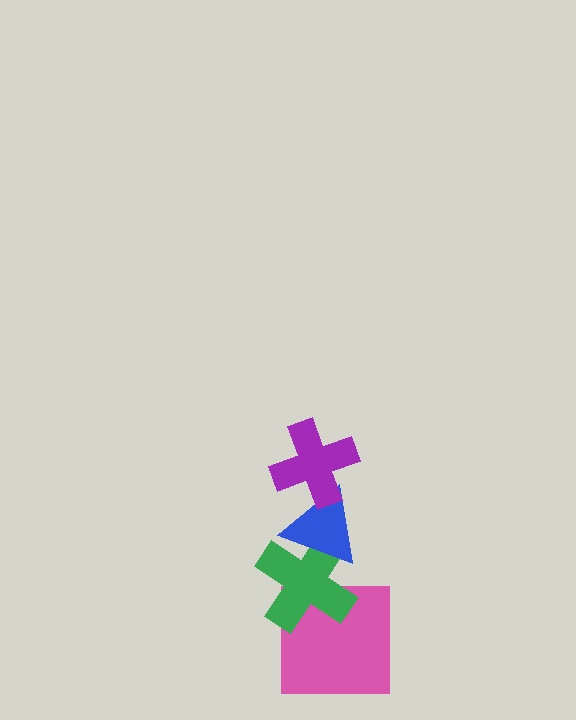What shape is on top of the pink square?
The green cross is on top of the pink square.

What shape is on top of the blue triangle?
The purple cross is on top of the blue triangle.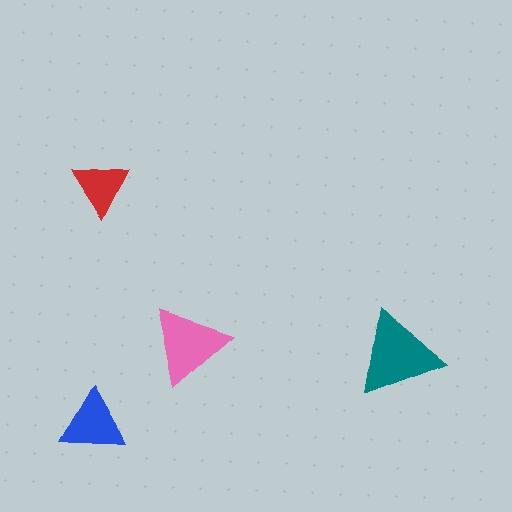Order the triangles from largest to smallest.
the teal one, the pink one, the blue one, the red one.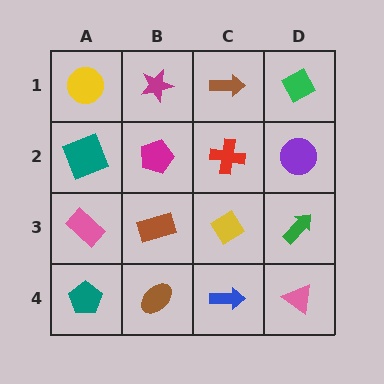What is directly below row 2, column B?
A brown rectangle.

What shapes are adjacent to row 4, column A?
A pink rectangle (row 3, column A), a brown ellipse (row 4, column B).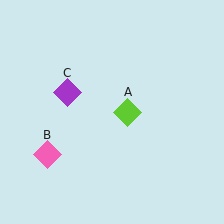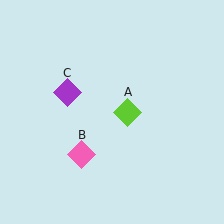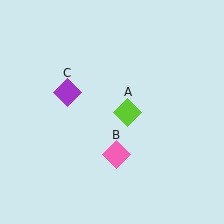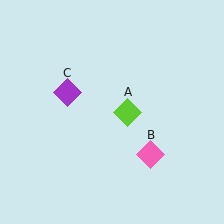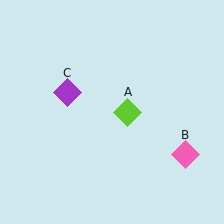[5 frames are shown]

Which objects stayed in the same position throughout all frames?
Lime diamond (object A) and purple diamond (object C) remained stationary.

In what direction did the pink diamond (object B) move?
The pink diamond (object B) moved right.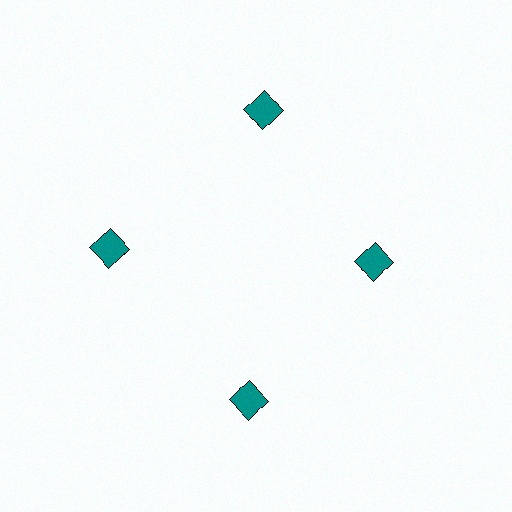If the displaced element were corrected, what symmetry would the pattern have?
It would have 4-fold rotational symmetry — the pattern would map onto itself every 90 degrees.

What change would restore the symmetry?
The symmetry would be restored by moving it outward, back onto the ring so that all 4 squares sit at equal angles and equal distance from the center.